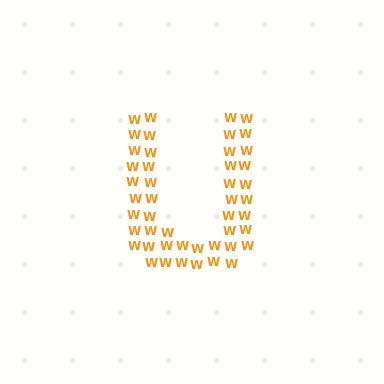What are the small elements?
The small elements are letter W's.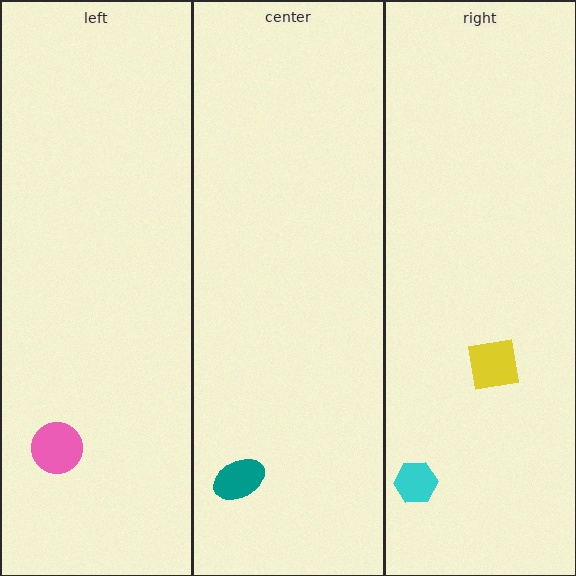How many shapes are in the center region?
1.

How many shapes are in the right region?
2.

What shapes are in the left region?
The pink circle.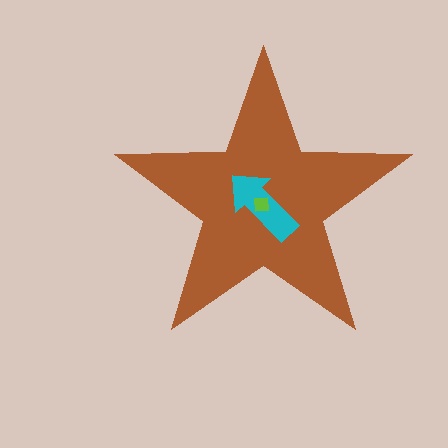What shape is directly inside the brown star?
The cyan arrow.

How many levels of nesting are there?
3.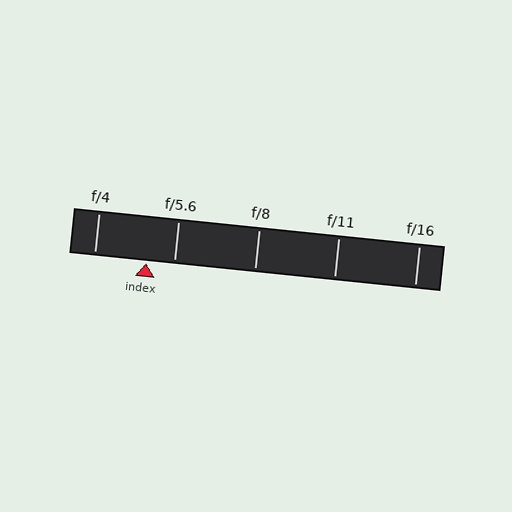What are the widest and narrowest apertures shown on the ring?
The widest aperture shown is f/4 and the narrowest is f/16.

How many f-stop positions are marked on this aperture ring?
There are 5 f-stop positions marked.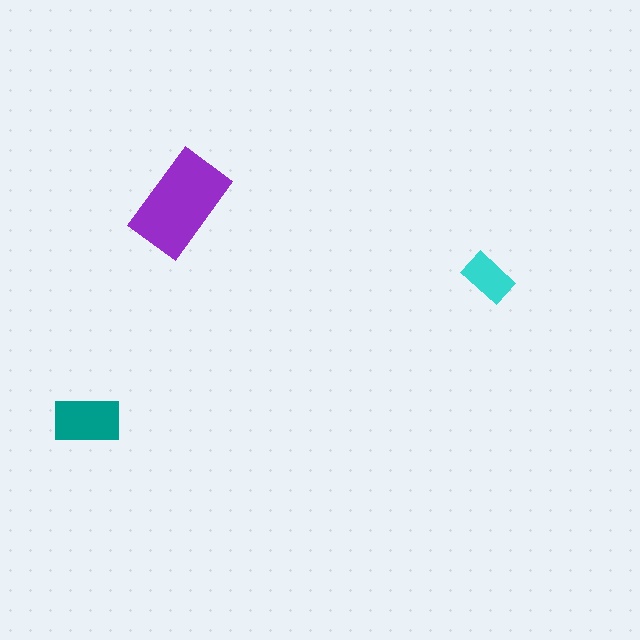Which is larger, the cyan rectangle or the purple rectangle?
The purple one.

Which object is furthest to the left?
The teal rectangle is leftmost.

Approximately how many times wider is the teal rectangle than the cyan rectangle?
About 1.5 times wider.